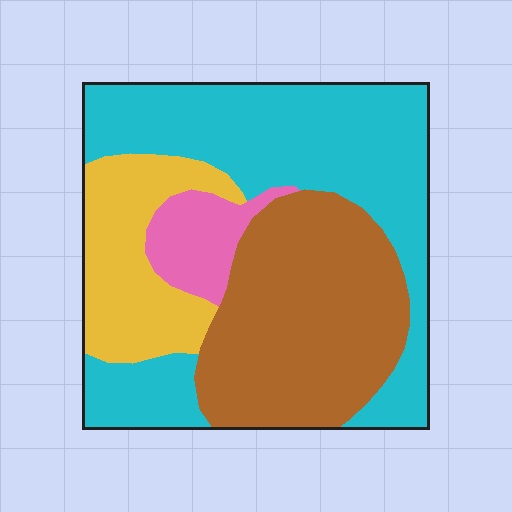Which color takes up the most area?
Cyan, at roughly 45%.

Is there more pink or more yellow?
Yellow.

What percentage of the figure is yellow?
Yellow takes up about one sixth (1/6) of the figure.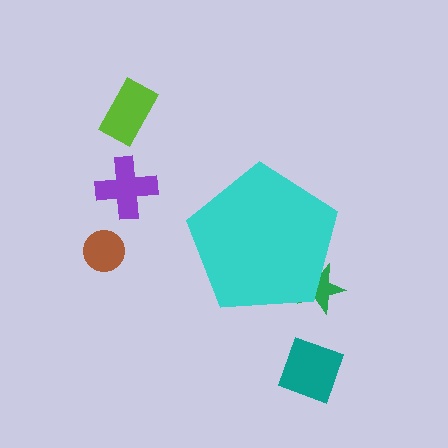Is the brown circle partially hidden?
No, the brown circle is fully visible.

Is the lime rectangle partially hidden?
No, the lime rectangle is fully visible.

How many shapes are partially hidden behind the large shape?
1 shape is partially hidden.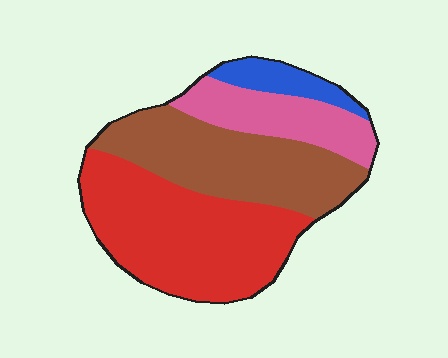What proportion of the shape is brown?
Brown takes up about one third (1/3) of the shape.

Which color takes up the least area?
Blue, at roughly 10%.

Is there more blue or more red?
Red.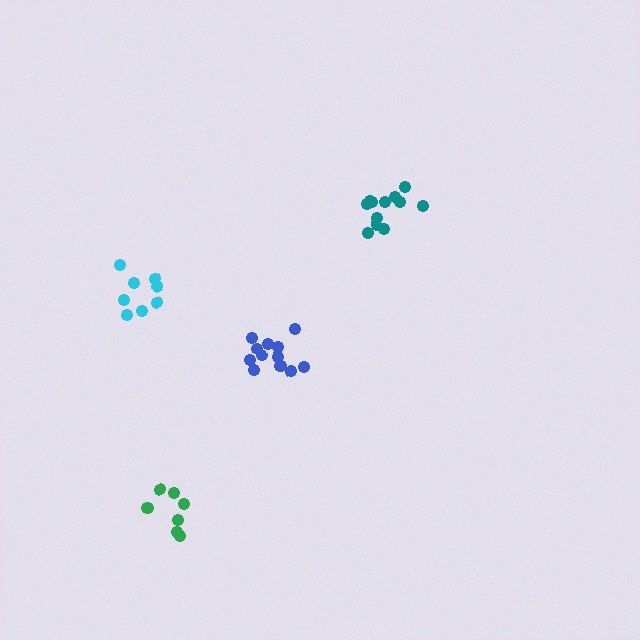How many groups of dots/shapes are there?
There are 4 groups.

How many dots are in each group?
Group 1: 12 dots, Group 2: 8 dots, Group 3: 7 dots, Group 4: 12 dots (39 total).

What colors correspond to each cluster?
The clusters are colored: teal, cyan, green, blue.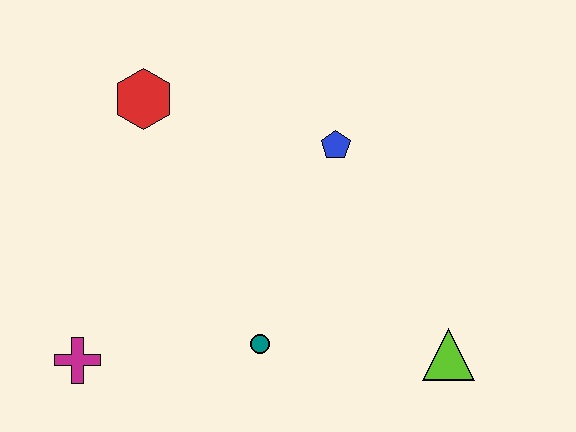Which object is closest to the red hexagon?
The blue pentagon is closest to the red hexagon.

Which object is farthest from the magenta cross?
The lime triangle is farthest from the magenta cross.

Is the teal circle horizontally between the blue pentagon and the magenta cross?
Yes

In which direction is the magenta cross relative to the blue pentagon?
The magenta cross is to the left of the blue pentagon.